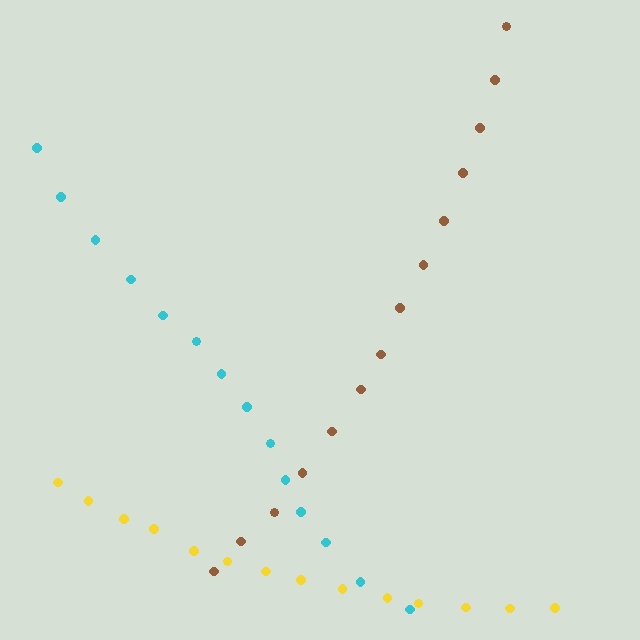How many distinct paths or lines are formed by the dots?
There are 3 distinct paths.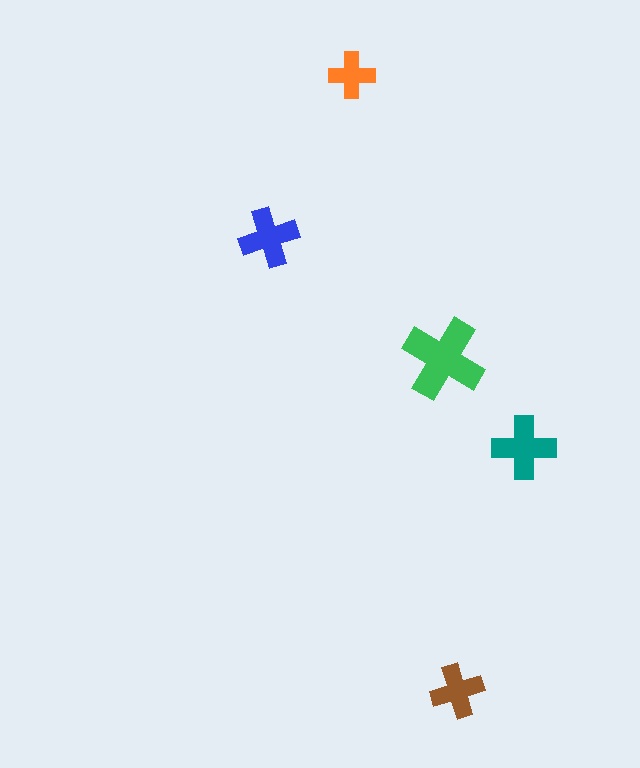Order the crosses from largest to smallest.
the green one, the teal one, the blue one, the brown one, the orange one.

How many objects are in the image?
There are 5 objects in the image.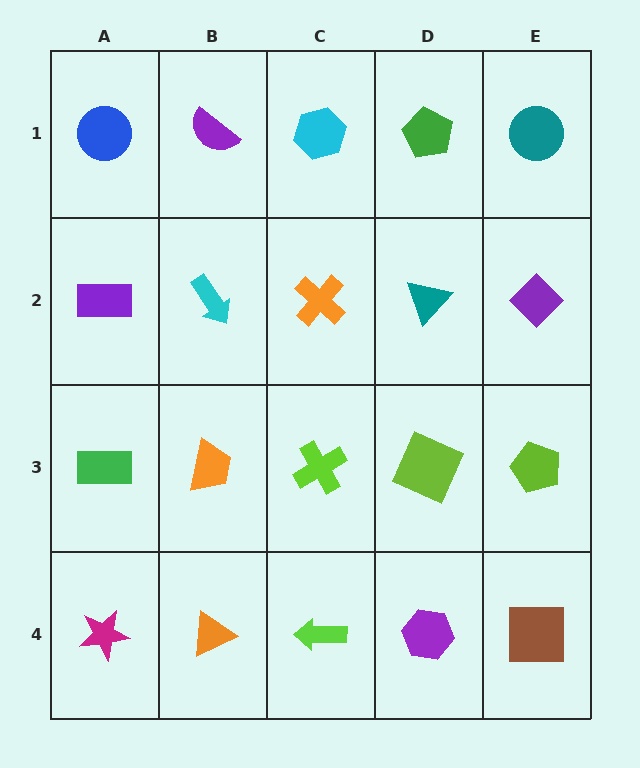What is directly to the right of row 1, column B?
A cyan hexagon.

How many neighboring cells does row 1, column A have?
2.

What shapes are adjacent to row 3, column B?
A cyan arrow (row 2, column B), an orange triangle (row 4, column B), a green rectangle (row 3, column A), a lime cross (row 3, column C).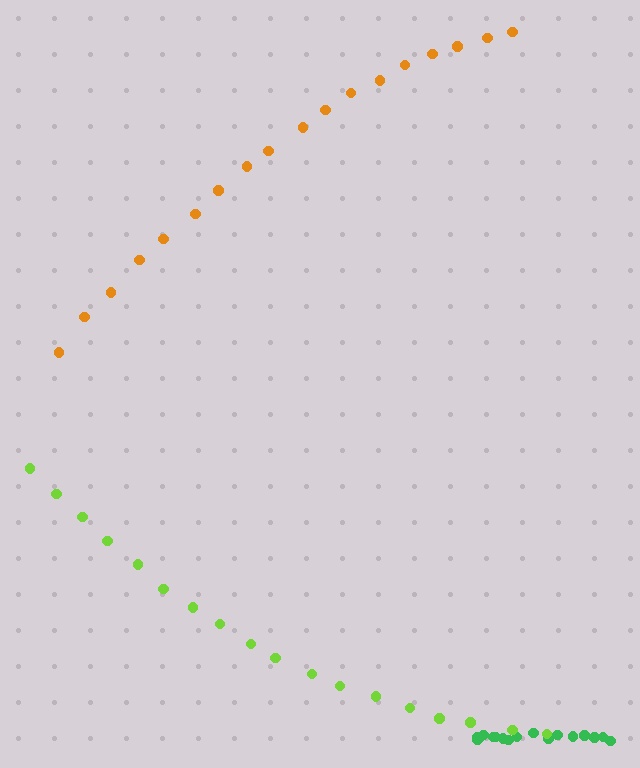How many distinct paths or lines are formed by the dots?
There are 3 distinct paths.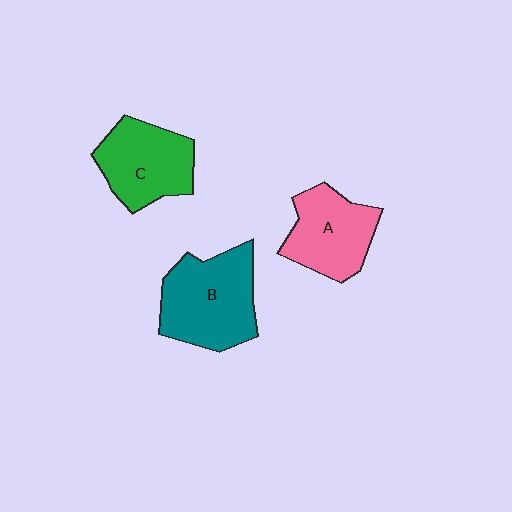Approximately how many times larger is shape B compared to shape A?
Approximately 1.3 times.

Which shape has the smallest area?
Shape A (pink).